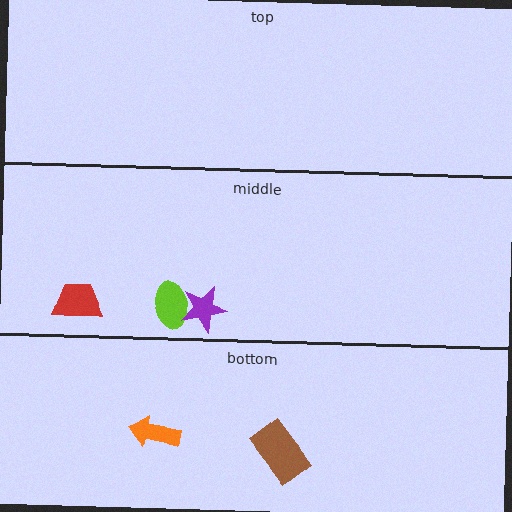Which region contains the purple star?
The middle region.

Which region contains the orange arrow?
The bottom region.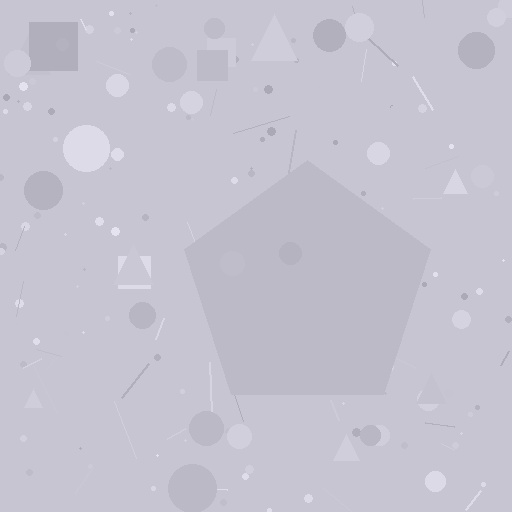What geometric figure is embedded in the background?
A pentagon is embedded in the background.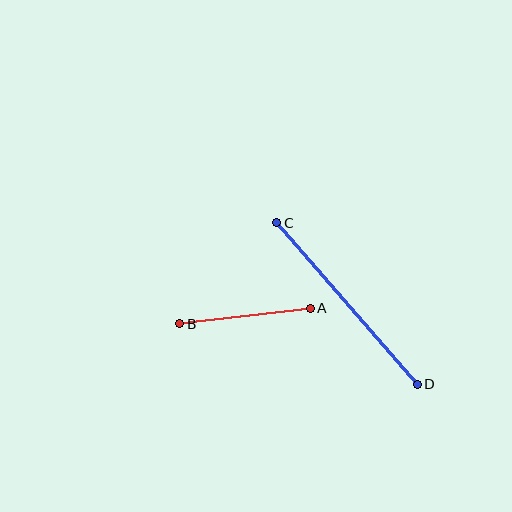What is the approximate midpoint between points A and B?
The midpoint is at approximately (245, 316) pixels.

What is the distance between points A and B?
The distance is approximately 131 pixels.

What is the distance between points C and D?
The distance is approximately 214 pixels.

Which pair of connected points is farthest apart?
Points C and D are farthest apart.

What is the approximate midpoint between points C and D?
The midpoint is at approximately (347, 303) pixels.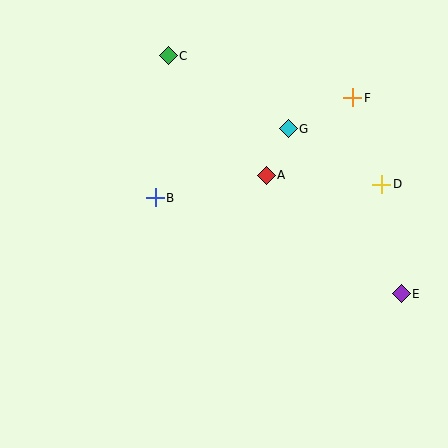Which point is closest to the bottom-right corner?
Point E is closest to the bottom-right corner.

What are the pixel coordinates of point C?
Point C is at (168, 56).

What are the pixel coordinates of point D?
Point D is at (382, 184).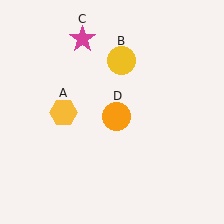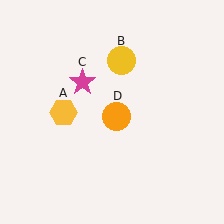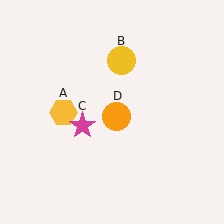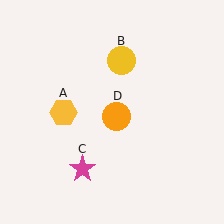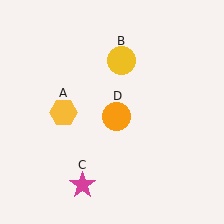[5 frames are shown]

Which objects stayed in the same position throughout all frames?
Yellow hexagon (object A) and yellow circle (object B) and orange circle (object D) remained stationary.